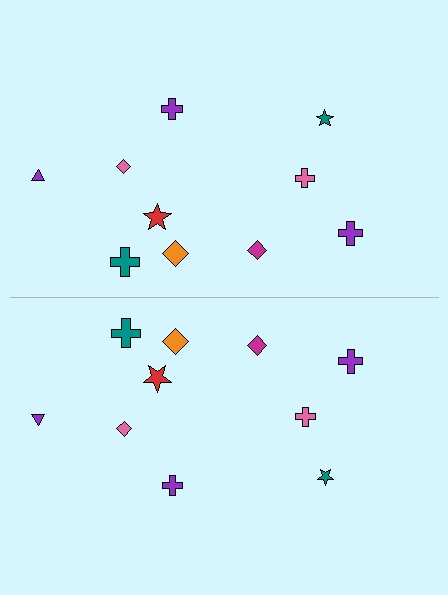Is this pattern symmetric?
Yes, this pattern has bilateral (reflection) symmetry.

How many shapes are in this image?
There are 20 shapes in this image.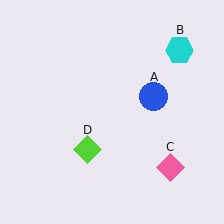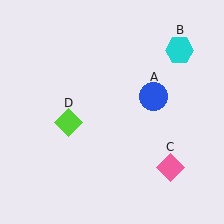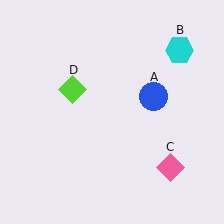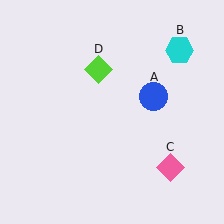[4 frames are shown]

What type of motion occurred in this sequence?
The lime diamond (object D) rotated clockwise around the center of the scene.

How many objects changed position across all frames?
1 object changed position: lime diamond (object D).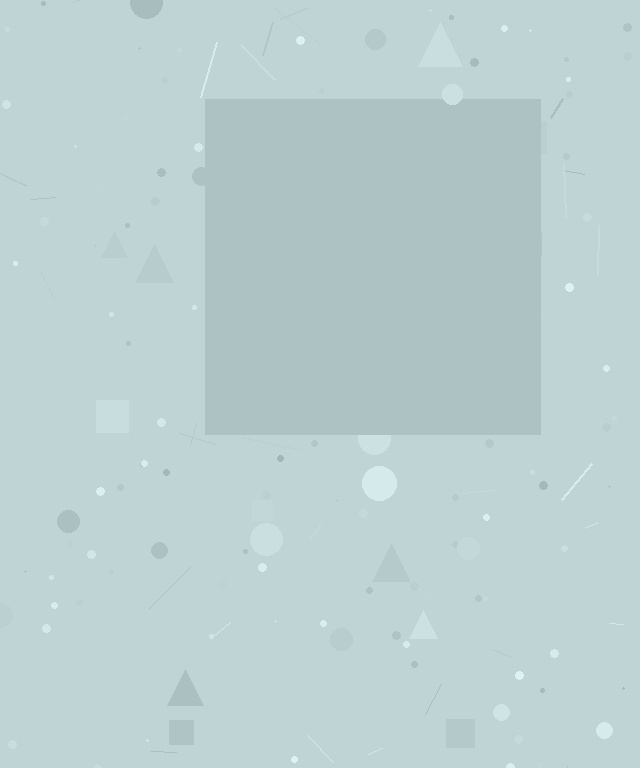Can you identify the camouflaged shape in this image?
The camouflaged shape is a square.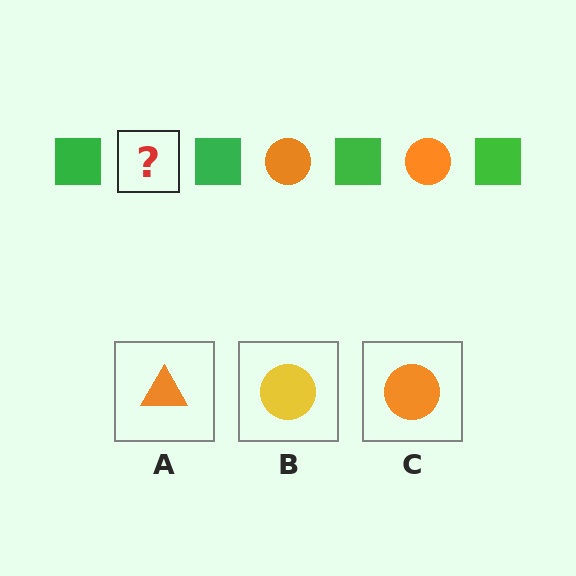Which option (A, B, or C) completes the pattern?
C.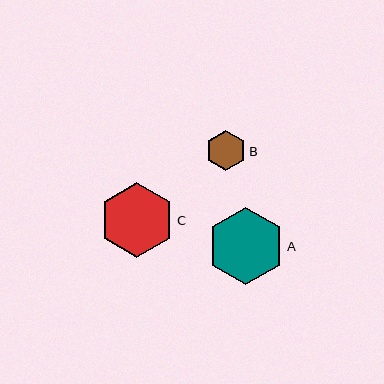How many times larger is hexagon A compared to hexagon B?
Hexagon A is approximately 1.9 times the size of hexagon B.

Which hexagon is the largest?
Hexagon A is the largest with a size of approximately 77 pixels.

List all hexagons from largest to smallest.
From largest to smallest: A, C, B.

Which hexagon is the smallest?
Hexagon B is the smallest with a size of approximately 41 pixels.